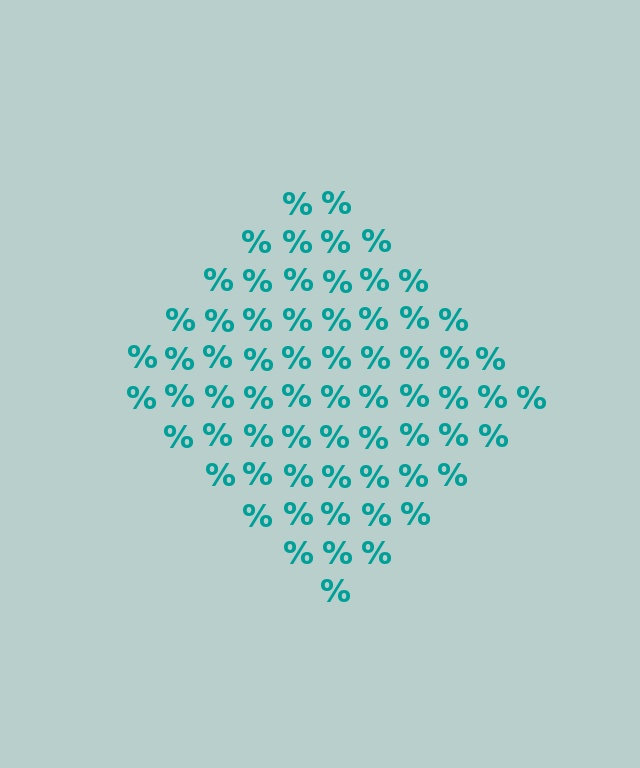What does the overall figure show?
The overall figure shows a diamond.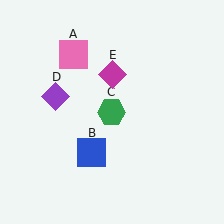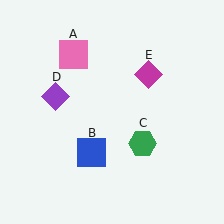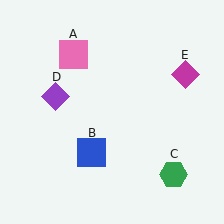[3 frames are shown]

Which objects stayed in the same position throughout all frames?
Pink square (object A) and blue square (object B) and purple diamond (object D) remained stationary.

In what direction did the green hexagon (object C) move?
The green hexagon (object C) moved down and to the right.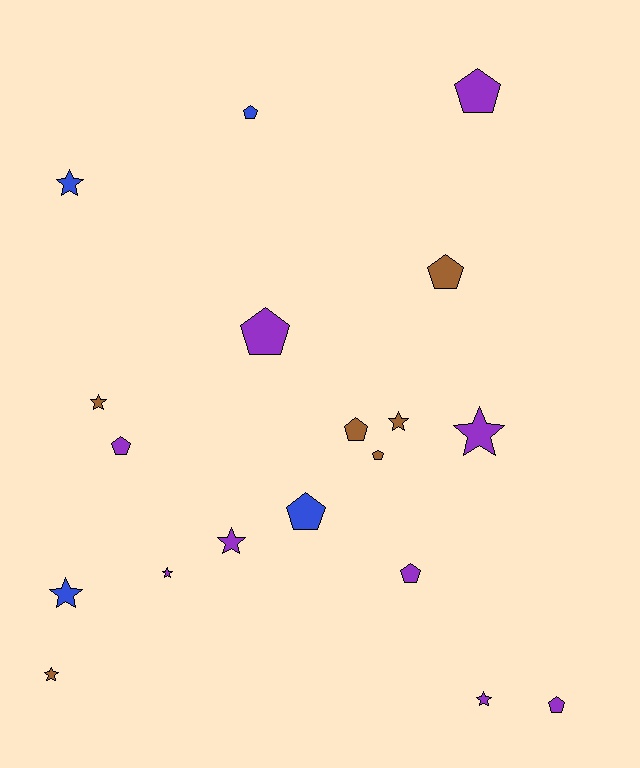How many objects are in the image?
There are 19 objects.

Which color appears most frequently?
Purple, with 9 objects.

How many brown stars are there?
There are 3 brown stars.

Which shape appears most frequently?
Pentagon, with 10 objects.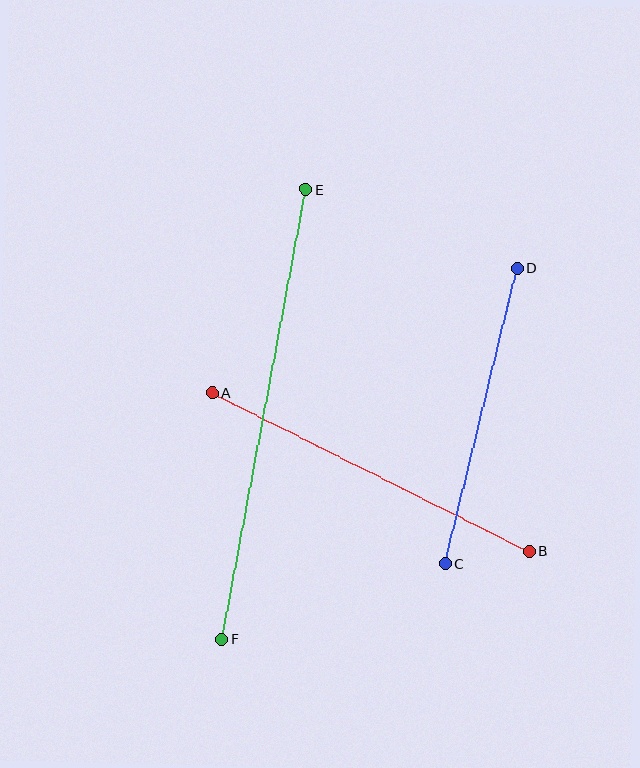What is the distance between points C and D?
The distance is approximately 304 pixels.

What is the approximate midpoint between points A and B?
The midpoint is at approximately (370, 472) pixels.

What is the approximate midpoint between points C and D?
The midpoint is at approximately (481, 416) pixels.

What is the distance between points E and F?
The distance is approximately 458 pixels.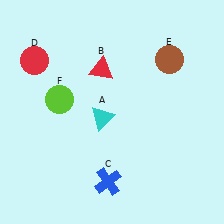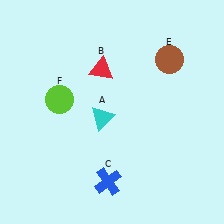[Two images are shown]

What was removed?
The red circle (D) was removed in Image 2.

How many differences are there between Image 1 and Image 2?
There is 1 difference between the two images.